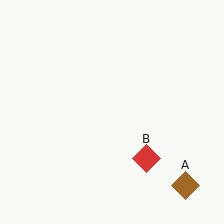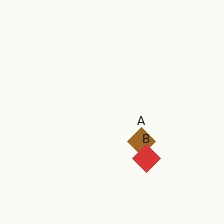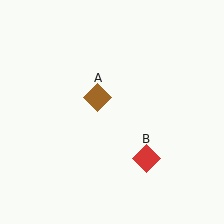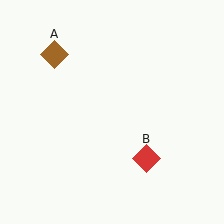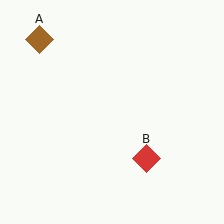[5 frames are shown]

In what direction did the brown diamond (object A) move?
The brown diamond (object A) moved up and to the left.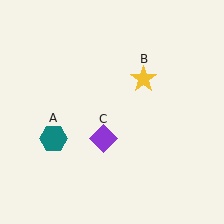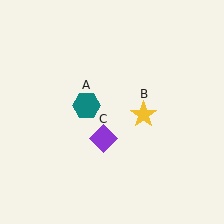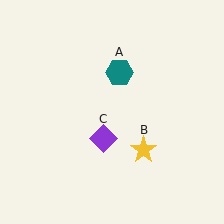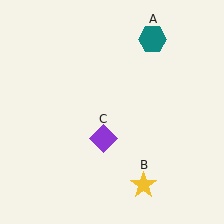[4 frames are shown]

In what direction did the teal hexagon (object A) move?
The teal hexagon (object A) moved up and to the right.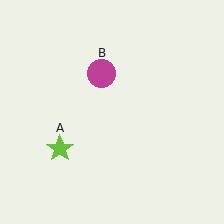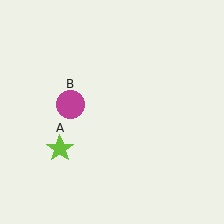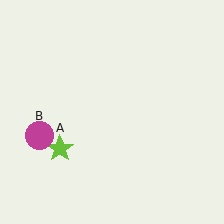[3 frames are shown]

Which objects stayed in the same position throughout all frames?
Lime star (object A) remained stationary.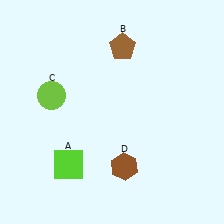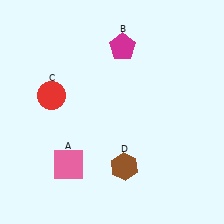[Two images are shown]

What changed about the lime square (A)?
In Image 1, A is lime. In Image 2, it changed to pink.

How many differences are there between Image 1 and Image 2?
There are 3 differences between the two images.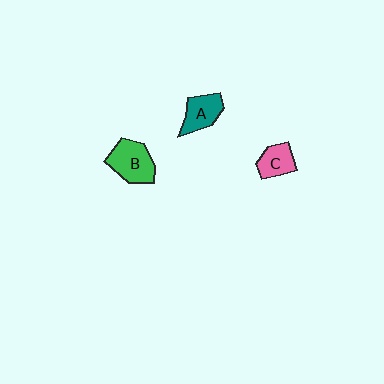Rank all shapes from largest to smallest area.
From largest to smallest: B (green), A (teal), C (pink).